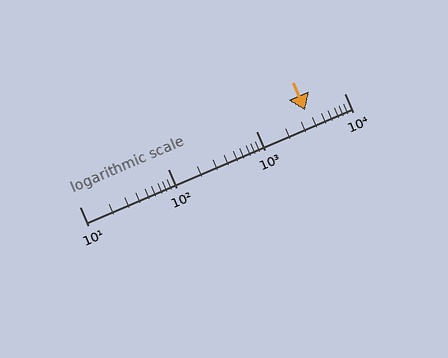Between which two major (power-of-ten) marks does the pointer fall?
The pointer is between 1000 and 10000.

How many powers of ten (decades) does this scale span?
The scale spans 3 decades, from 10 to 10000.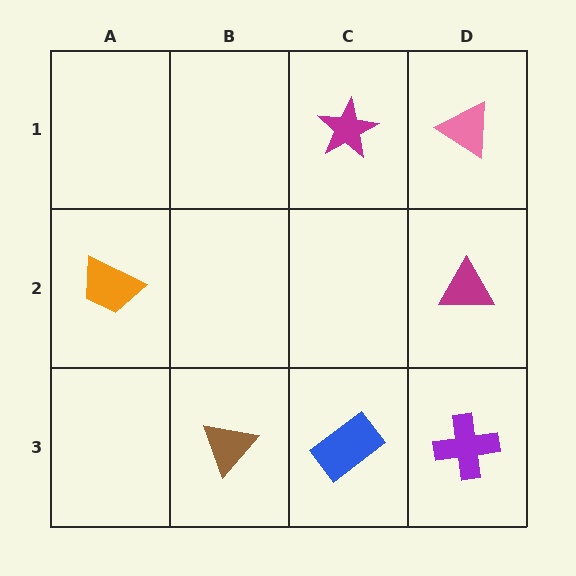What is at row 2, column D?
A magenta triangle.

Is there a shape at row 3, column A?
No, that cell is empty.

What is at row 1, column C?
A magenta star.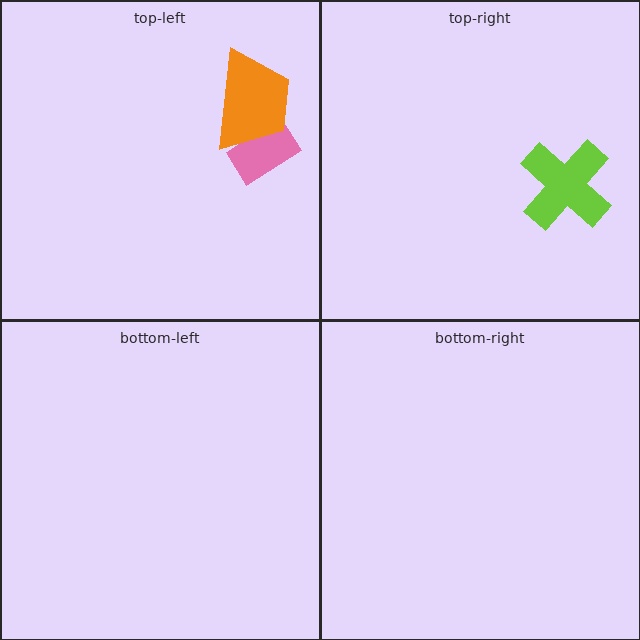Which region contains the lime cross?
The top-right region.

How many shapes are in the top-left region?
2.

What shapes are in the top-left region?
The pink rectangle, the orange trapezoid.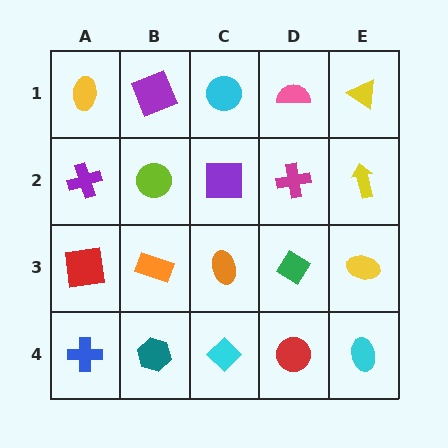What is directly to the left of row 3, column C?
An orange rectangle.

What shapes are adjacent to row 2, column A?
A yellow ellipse (row 1, column A), a red square (row 3, column A), a lime circle (row 2, column B).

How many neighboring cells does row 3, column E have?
3.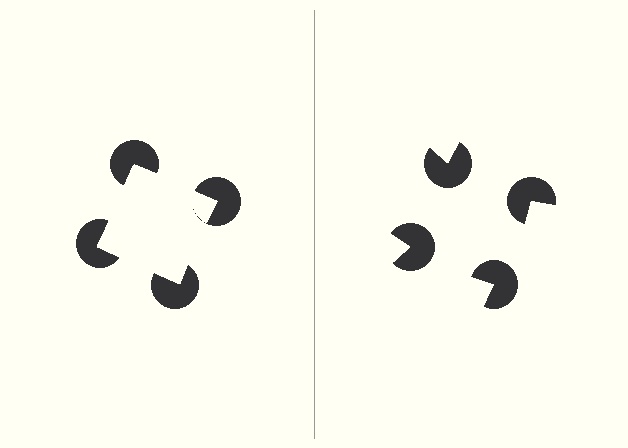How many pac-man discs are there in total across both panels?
8 — 4 on each side.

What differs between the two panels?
The pac-man discs are positioned identically on both sides; only the wedge orientations differ. On the left they align to a square; on the right they are misaligned.